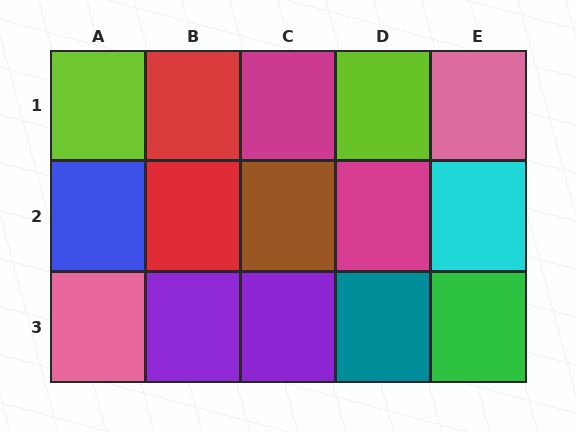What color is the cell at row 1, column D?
Lime.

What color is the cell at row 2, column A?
Blue.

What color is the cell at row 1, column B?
Red.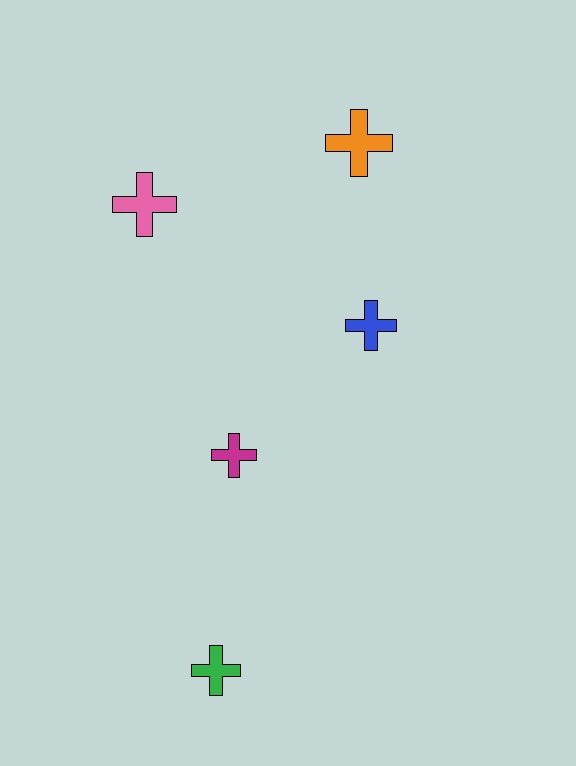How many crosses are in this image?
There are 5 crosses.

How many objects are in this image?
There are 5 objects.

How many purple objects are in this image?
There are no purple objects.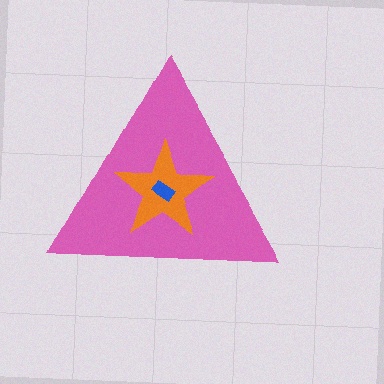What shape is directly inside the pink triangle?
The orange star.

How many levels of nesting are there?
3.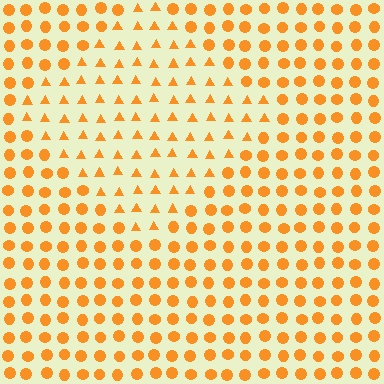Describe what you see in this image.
The image is filled with small orange elements arranged in a uniform grid. A diamond-shaped region contains triangles, while the surrounding area contains circles. The boundary is defined purely by the change in element shape.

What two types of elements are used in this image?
The image uses triangles inside the diamond region and circles outside it.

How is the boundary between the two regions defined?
The boundary is defined by a change in element shape: triangles inside vs. circles outside. All elements share the same color and spacing.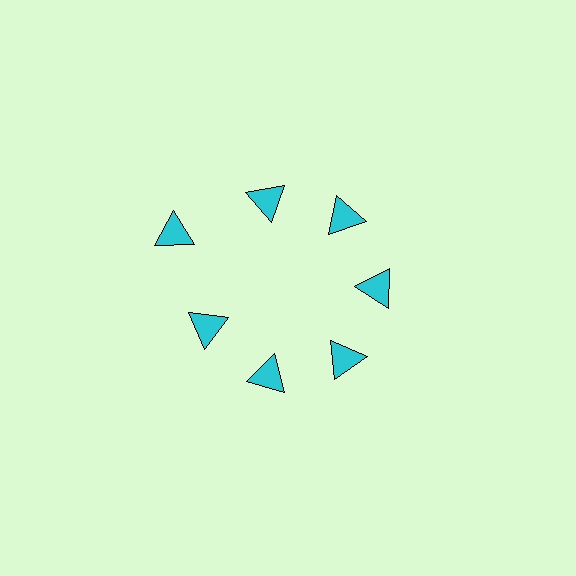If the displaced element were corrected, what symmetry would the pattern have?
It would have 7-fold rotational symmetry — the pattern would map onto itself every 51 degrees.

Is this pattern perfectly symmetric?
No. The 7 cyan triangles are arranged in a ring, but one element near the 10 o'clock position is pushed outward from the center, breaking the 7-fold rotational symmetry.